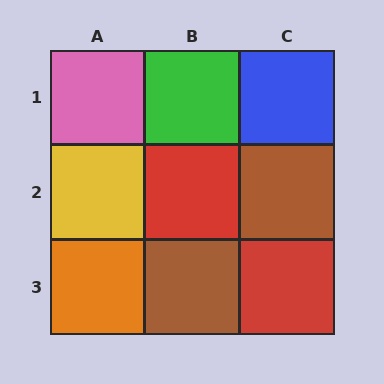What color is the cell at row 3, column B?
Brown.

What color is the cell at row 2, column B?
Red.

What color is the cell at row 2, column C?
Brown.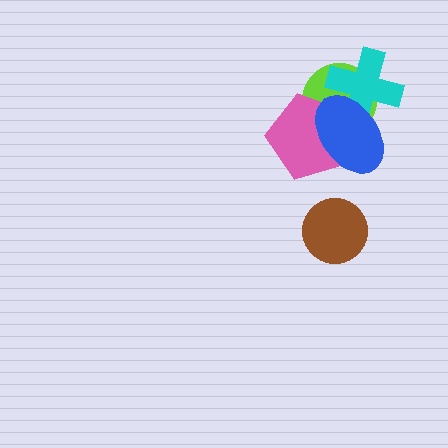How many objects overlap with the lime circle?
3 objects overlap with the lime circle.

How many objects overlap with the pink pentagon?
3 objects overlap with the pink pentagon.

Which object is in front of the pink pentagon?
The blue ellipse is in front of the pink pentagon.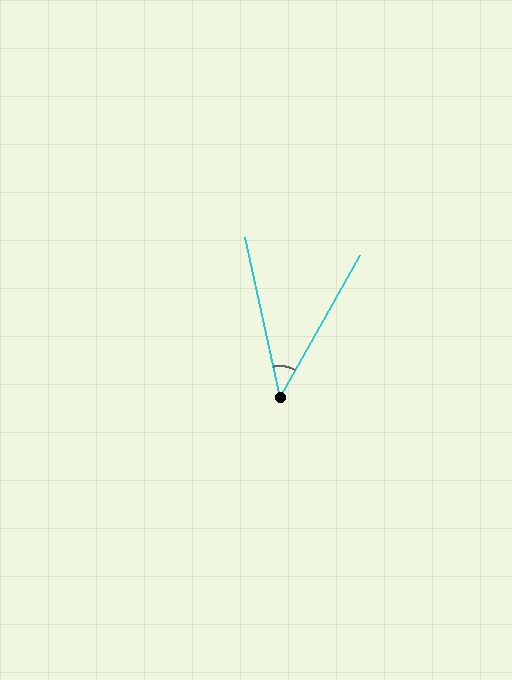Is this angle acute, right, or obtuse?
It is acute.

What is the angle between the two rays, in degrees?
Approximately 42 degrees.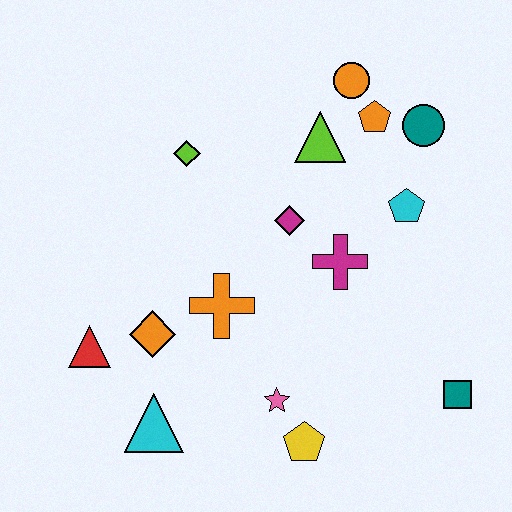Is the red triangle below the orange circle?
Yes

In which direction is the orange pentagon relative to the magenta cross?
The orange pentagon is above the magenta cross.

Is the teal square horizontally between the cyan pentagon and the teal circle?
No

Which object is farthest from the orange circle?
The cyan triangle is farthest from the orange circle.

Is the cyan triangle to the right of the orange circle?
No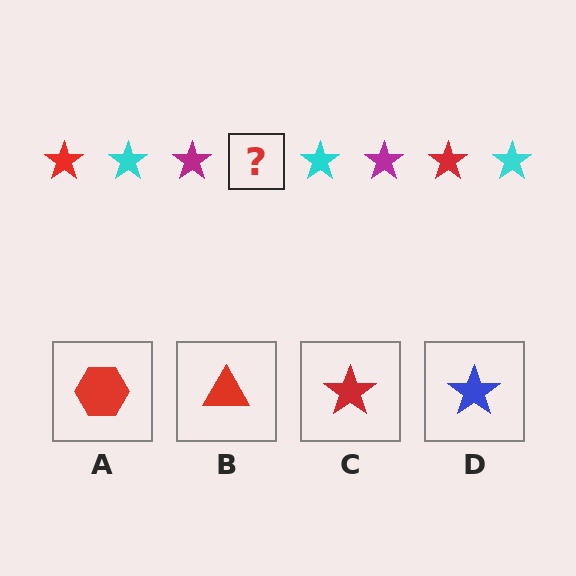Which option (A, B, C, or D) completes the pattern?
C.